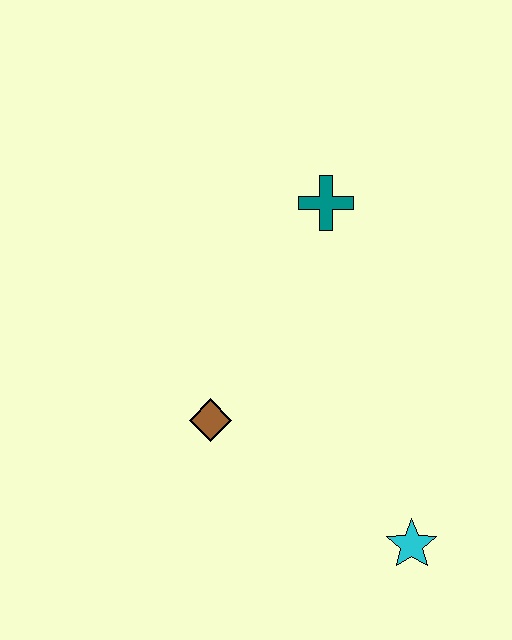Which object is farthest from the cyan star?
The teal cross is farthest from the cyan star.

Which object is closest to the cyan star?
The brown diamond is closest to the cyan star.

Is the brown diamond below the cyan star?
No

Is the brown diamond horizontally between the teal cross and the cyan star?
No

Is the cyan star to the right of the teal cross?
Yes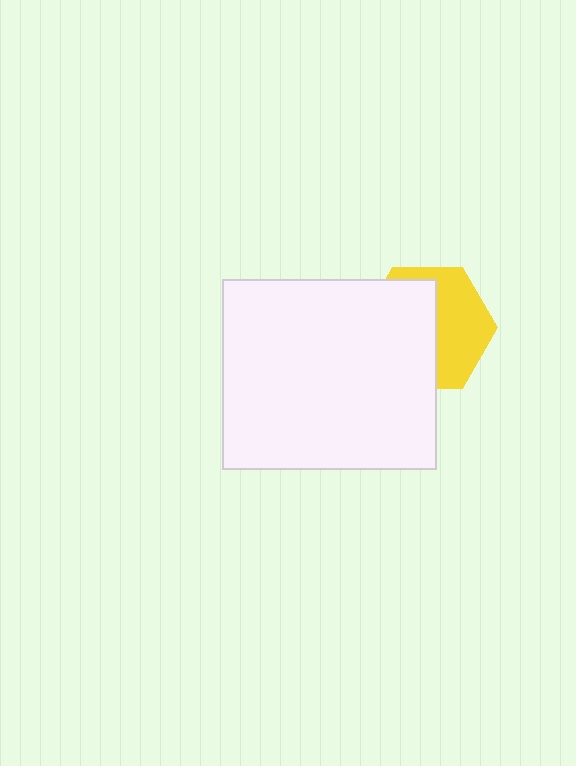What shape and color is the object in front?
The object in front is a white rectangle.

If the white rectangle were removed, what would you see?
You would see the complete yellow hexagon.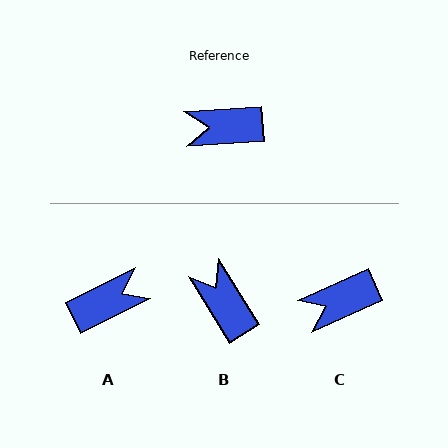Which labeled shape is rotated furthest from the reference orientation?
A, about 157 degrees away.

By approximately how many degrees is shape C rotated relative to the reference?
Approximately 20 degrees counter-clockwise.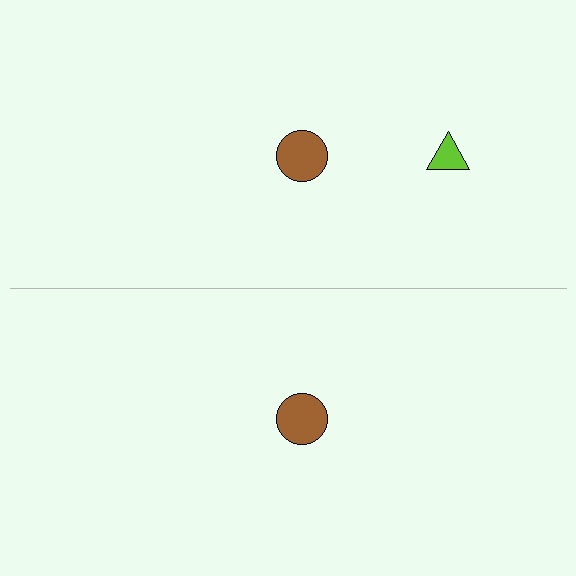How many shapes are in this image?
There are 3 shapes in this image.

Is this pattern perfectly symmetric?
No, the pattern is not perfectly symmetric. A lime triangle is missing from the bottom side.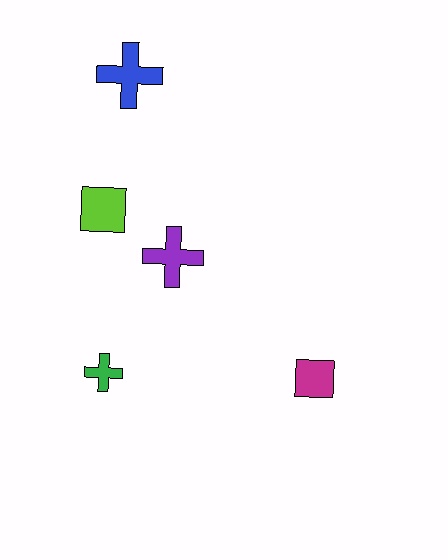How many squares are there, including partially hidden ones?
There are 2 squares.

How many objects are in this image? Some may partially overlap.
There are 5 objects.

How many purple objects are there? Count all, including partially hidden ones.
There is 1 purple object.